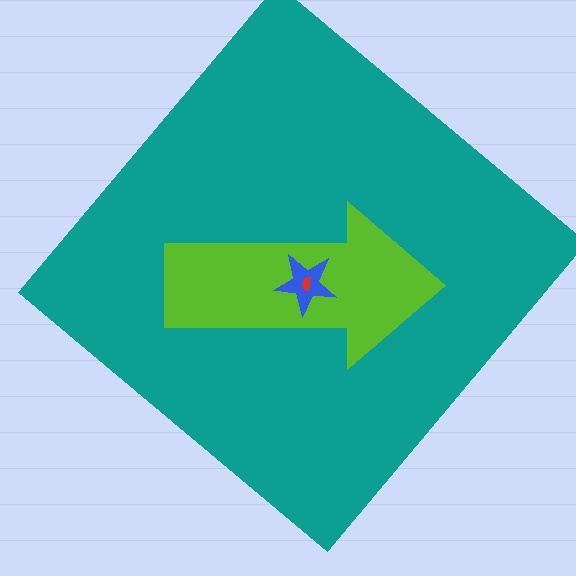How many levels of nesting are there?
4.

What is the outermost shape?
The teal diamond.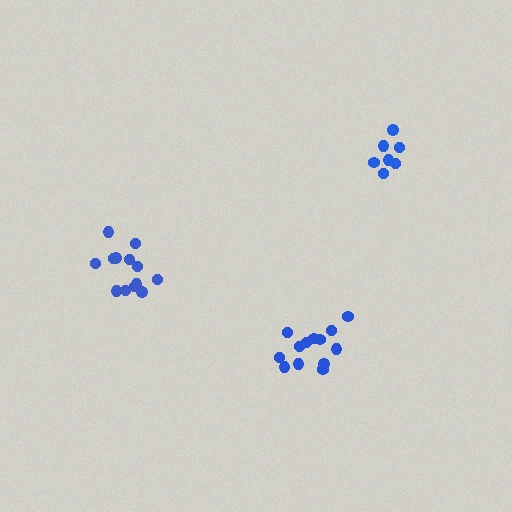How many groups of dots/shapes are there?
There are 3 groups.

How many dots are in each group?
Group 1: 13 dots, Group 2: 7 dots, Group 3: 13 dots (33 total).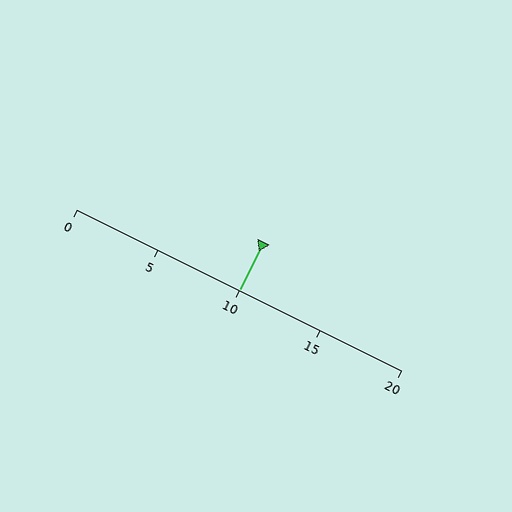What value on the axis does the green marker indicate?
The marker indicates approximately 10.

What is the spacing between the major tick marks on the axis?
The major ticks are spaced 5 apart.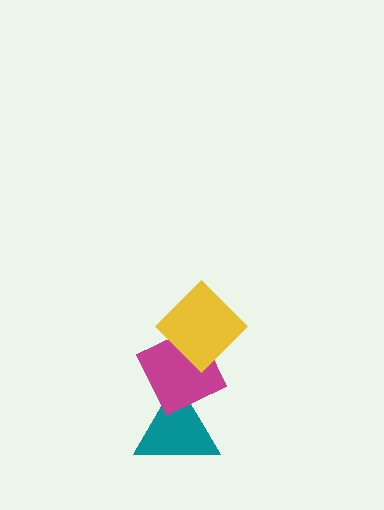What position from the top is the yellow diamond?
The yellow diamond is 1st from the top.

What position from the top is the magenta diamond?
The magenta diamond is 2nd from the top.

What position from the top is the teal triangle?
The teal triangle is 3rd from the top.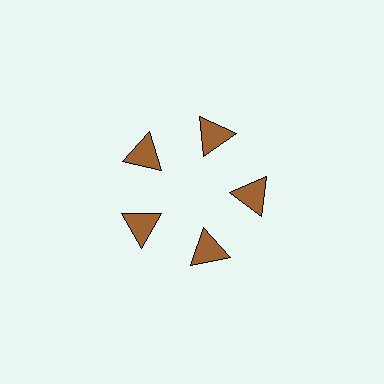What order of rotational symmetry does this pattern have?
This pattern has 5-fold rotational symmetry.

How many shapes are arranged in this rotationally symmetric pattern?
There are 5 shapes, arranged in 5 groups of 1.